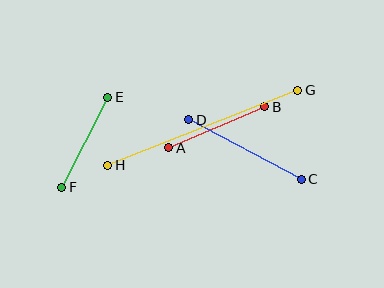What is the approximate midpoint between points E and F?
The midpoint is at approximately (85, 142) pixels.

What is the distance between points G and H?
The distance is approximately 204 pixels.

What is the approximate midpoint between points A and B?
The midpoint is at approximately (217, 127) pixels.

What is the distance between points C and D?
The distance is approximately 127 pixels.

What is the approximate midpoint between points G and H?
The midpoint is at approximately (203, 128) pixels.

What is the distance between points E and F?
The distance is approximately 101 pixels.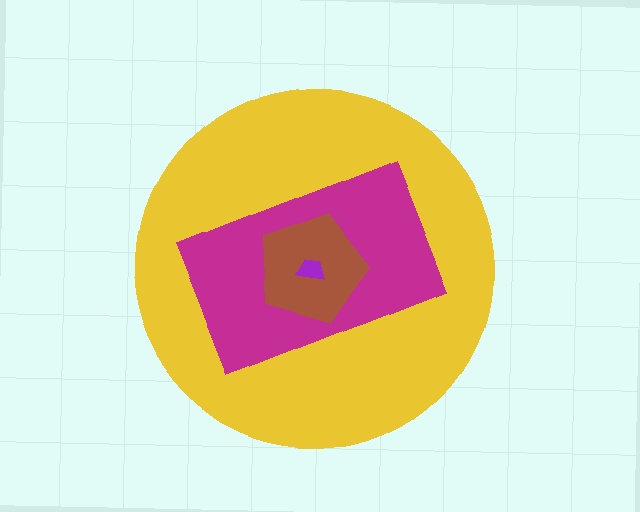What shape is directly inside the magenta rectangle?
The brown pentagon.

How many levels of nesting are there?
4.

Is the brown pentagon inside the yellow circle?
Yes.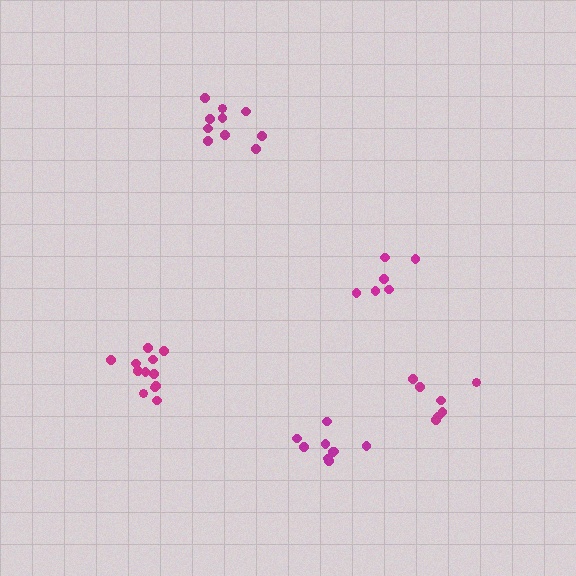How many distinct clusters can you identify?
There are 5 distinct clusters.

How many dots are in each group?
Group 1: 7 dots, Group 2: 12 dots, Group 3: 6 dots, Group 4: 10 dots, Group 5: 9 dots (44 total).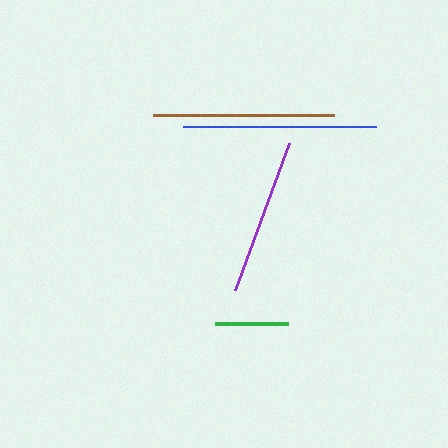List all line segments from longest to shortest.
From longest to shortest: blue, brown, purple, green.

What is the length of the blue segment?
The blue segment is approximately 193 pixels long.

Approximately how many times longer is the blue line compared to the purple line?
The blue line is approximately 1.2 times the length of the purple line.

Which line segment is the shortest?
The green line is the shortest at approximately 73 pixels.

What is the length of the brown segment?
The brown segment is approximately 180 pixels long.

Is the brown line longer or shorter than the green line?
The brown line is longer than the green line.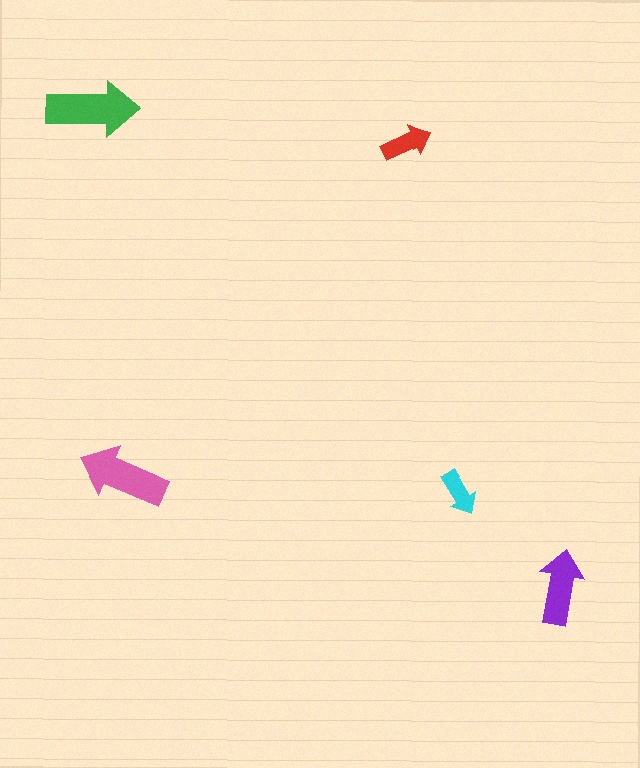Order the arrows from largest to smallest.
the green one, the pink one, the purple one, the red one, the cyan one.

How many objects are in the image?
There are 5 objects in the image.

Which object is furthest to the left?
The green arrow is leftmost.